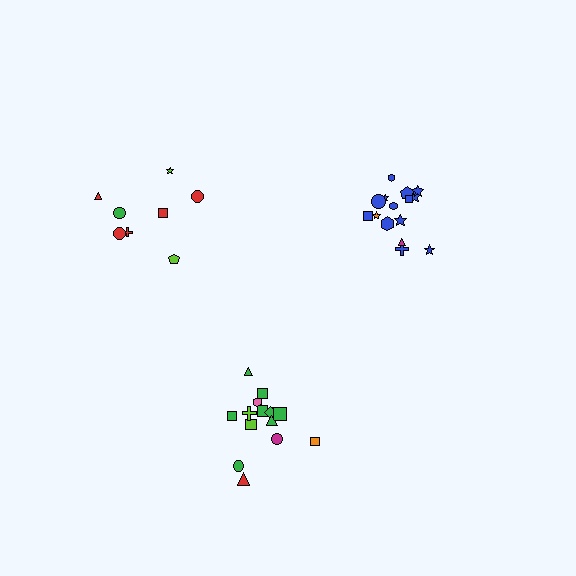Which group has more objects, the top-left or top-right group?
The top-right group.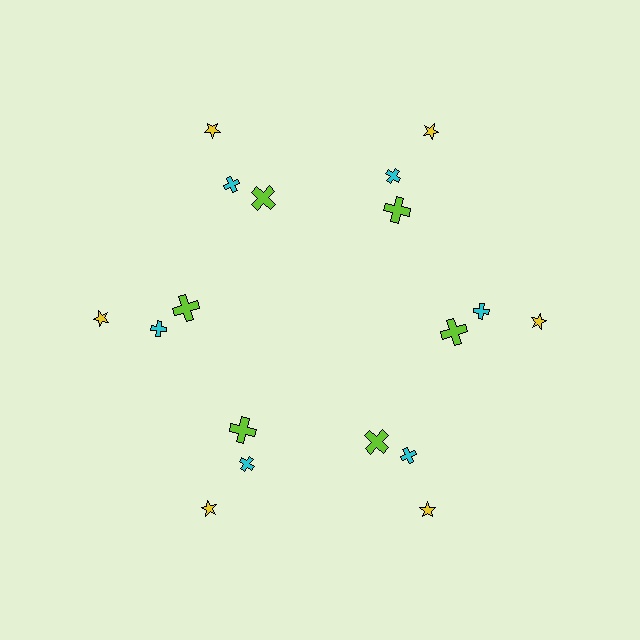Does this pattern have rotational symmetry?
Yes, this pattern has 6-fold rotational symmetry. It looks the same after rotating 60 degrees around the center.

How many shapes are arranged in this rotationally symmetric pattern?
There are 18 shapes, arranged in 6 groups of 3.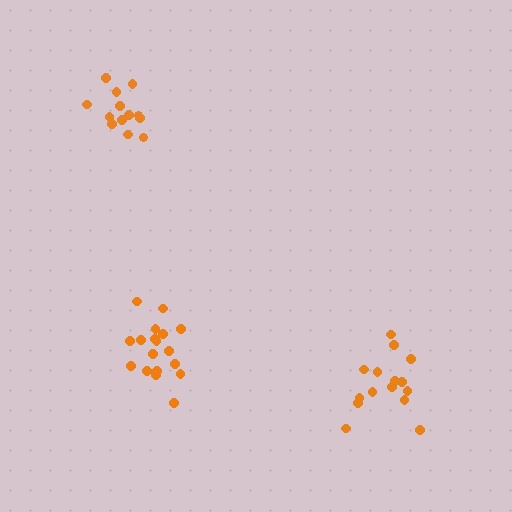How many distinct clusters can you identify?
There are 3 distinct clusters.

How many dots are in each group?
Group 1: 15 dots, Group 2: 13 dots, Group 3: 18 dots (46 total).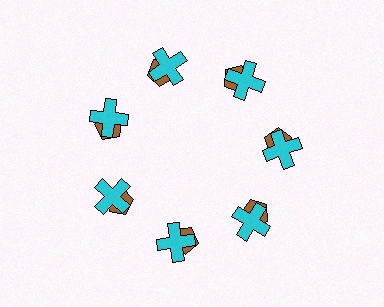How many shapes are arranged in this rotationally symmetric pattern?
There are 14 shapes, arranged in 7 groups of 2.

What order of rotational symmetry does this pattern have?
This pattern has 7-fold rotational symmetry.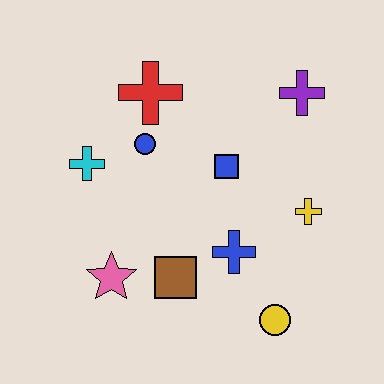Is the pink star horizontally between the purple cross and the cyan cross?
Yes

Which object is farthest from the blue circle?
The yellow circle is farthest from the blue circle.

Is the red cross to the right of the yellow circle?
No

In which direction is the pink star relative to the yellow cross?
The pink star is to the left of the yellow cross.